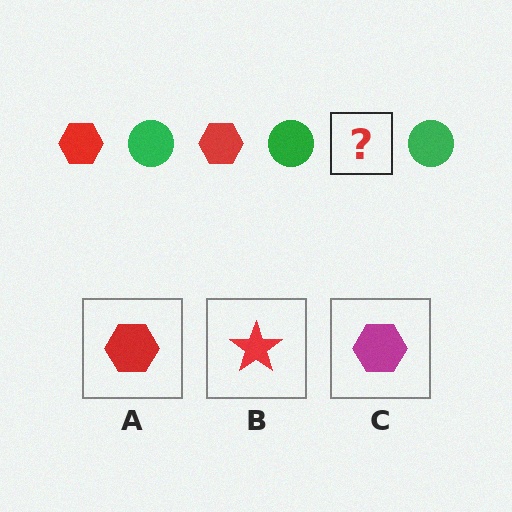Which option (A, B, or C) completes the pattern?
A.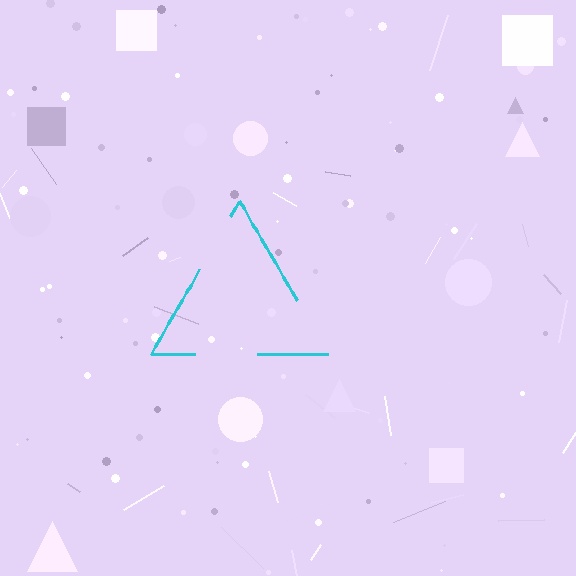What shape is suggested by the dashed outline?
The dashed outline suggests a triangle.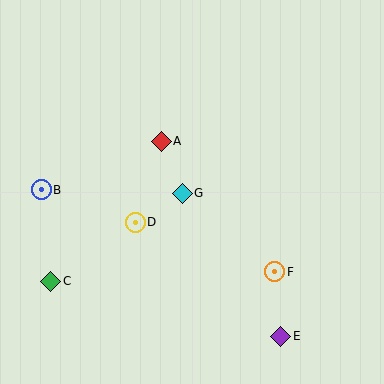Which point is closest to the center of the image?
Point G at (182, 193) is closest to the center.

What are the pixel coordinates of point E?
Point E is at (281, 336).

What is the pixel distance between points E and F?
The distance between E and F is 65 pixels.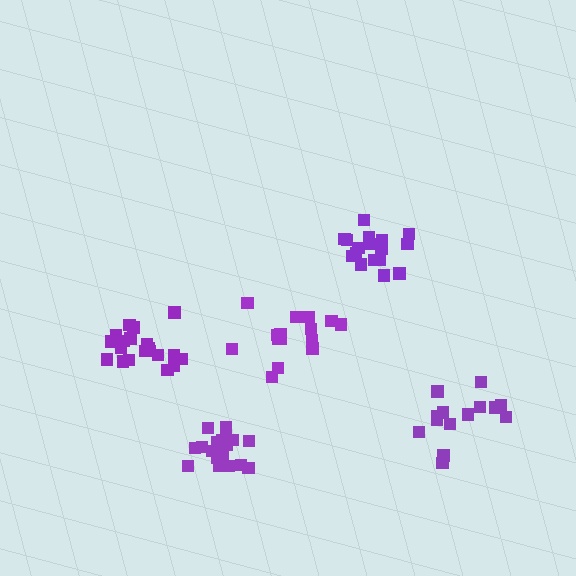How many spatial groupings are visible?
There are 5 spatial groupings.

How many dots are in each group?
Group 1: 19 dots, Group 2: 20 dots, Group 3: 17 dots, Group 4: 14 dots, Group 5: 15 dots (85 total).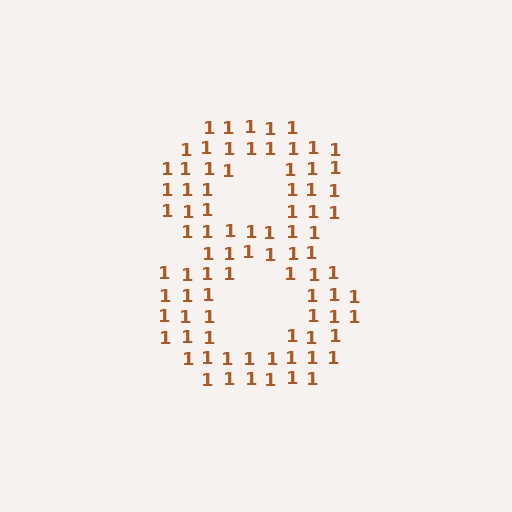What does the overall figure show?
The overall figure shows the digit 8.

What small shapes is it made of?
It is made of small digit 1's.